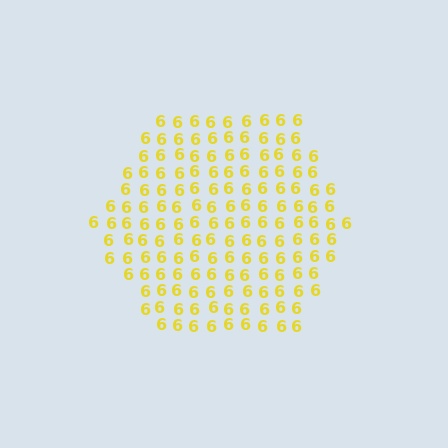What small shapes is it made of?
It is made of small digit 6's.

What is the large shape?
The large shape is a hexagon.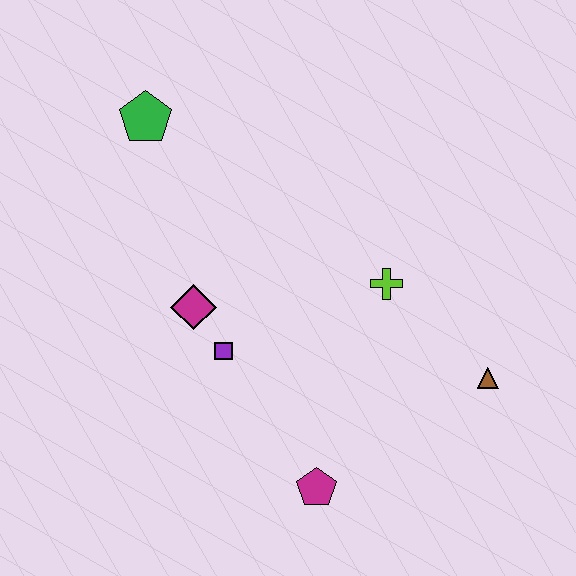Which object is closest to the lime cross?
The brown triangle is closest to the lime cross.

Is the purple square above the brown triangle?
Yes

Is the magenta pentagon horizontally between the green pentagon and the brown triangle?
Yes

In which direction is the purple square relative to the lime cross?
The purple square is to the left of the lime cross.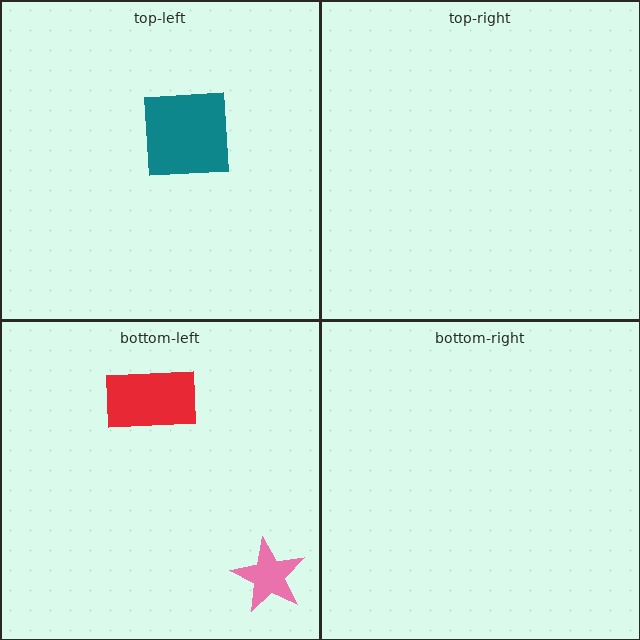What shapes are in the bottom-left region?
The red rectangle, the pink star.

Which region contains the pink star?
The bottom-left region.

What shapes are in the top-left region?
The teal square.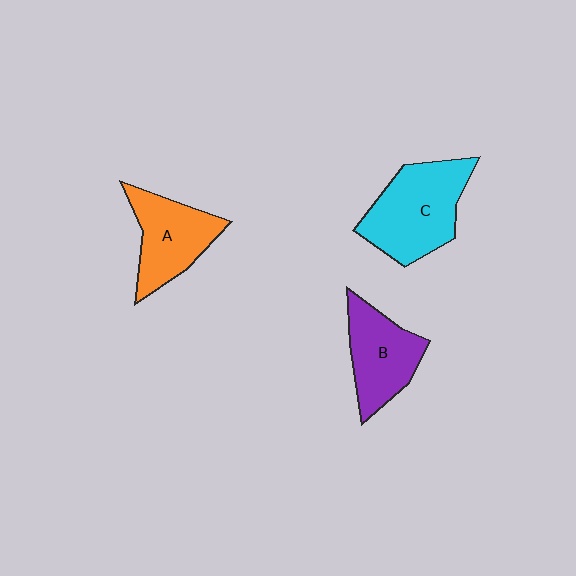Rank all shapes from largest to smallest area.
From largest to smallest: C (cyan), A (orange), B (purple).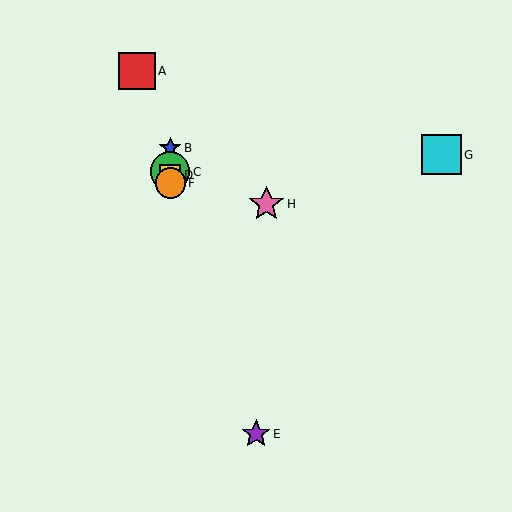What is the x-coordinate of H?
Object H is at x≈266.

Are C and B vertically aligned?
Yes, both are at x≈170.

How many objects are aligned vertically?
4 objects (B, C, D, F) are aligned vertically.